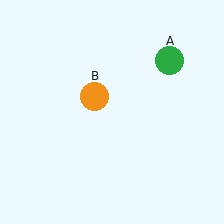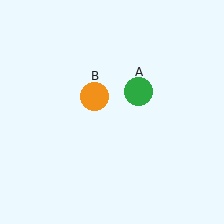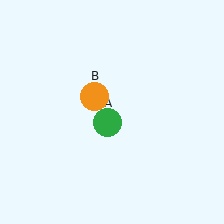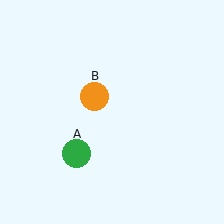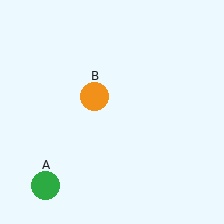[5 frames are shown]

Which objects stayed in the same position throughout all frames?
Orange circle (object B) remained stationary.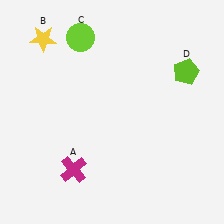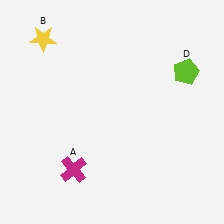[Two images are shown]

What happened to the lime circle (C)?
The lime circle (C) was removed in Image 2. It was in the top-left area of Image 1.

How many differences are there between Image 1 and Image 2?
There is 1 difference between the two images.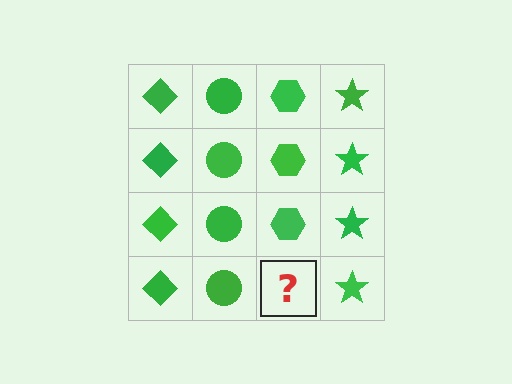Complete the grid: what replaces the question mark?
The question mark should be replaced with a green hexagon.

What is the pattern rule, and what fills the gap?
The rule is that each column has a consistent shape. The gap should be filled with a green hexagon.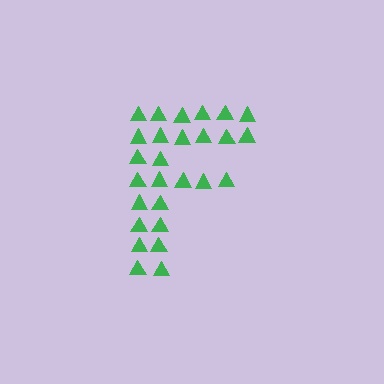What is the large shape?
The large shape is the letter F.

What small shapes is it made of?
It is made of small triangles.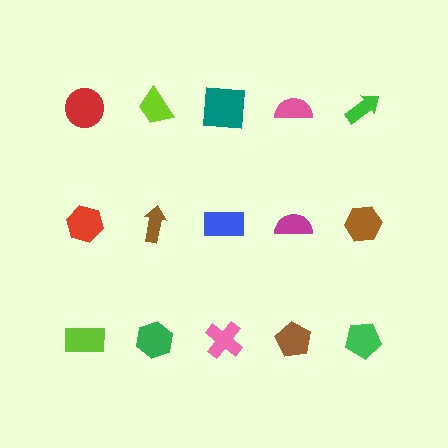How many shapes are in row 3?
5 shapes.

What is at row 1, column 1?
A red circle.